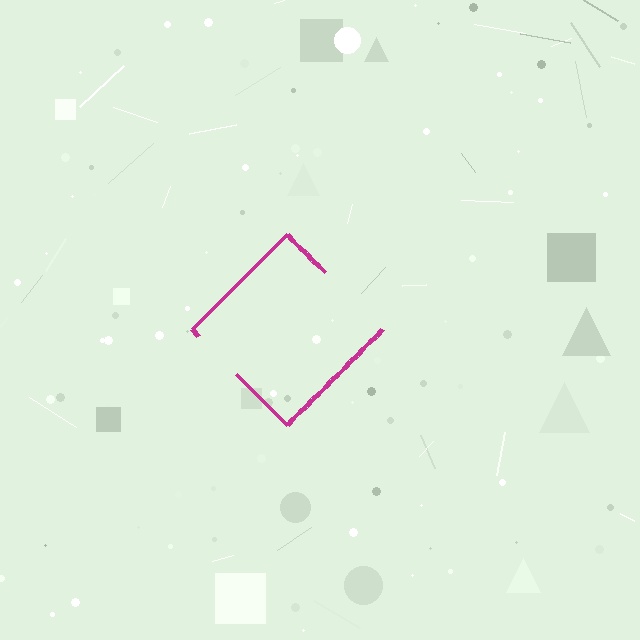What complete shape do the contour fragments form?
The contour fragments form a diamond.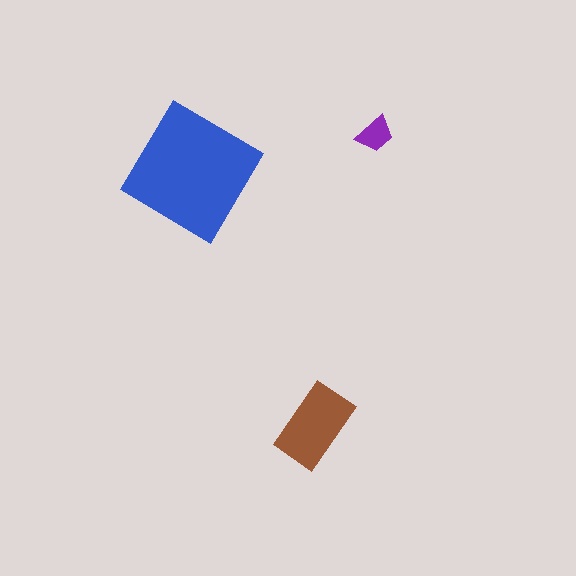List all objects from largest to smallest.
The blue diamond, the brown rectangle, the purple trapezoid.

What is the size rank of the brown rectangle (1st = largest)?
2nd.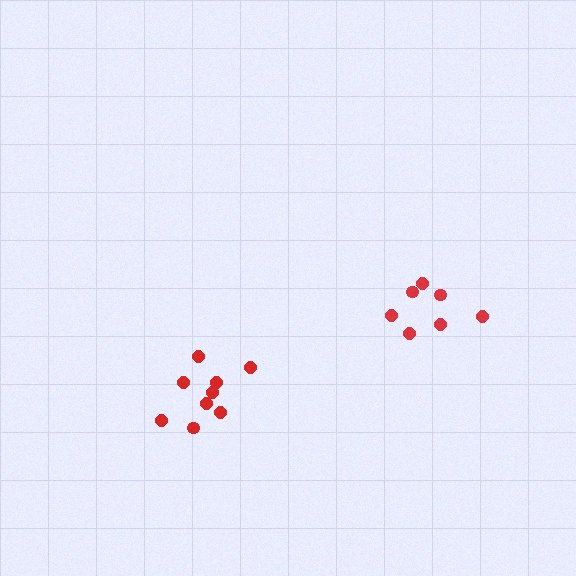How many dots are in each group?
Group 1: 7 dots, Group 2: 9 dots (16 total).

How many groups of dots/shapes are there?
There are 2 groups.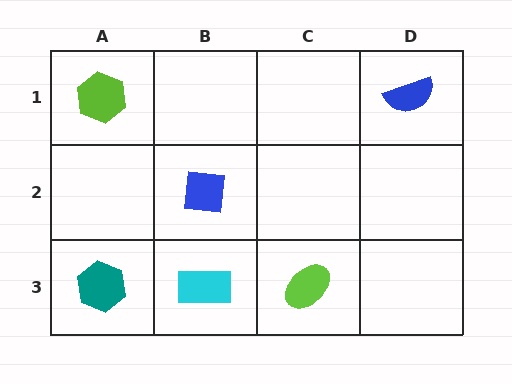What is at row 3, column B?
A cyan rectangle.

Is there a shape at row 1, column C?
No, that cell is empty.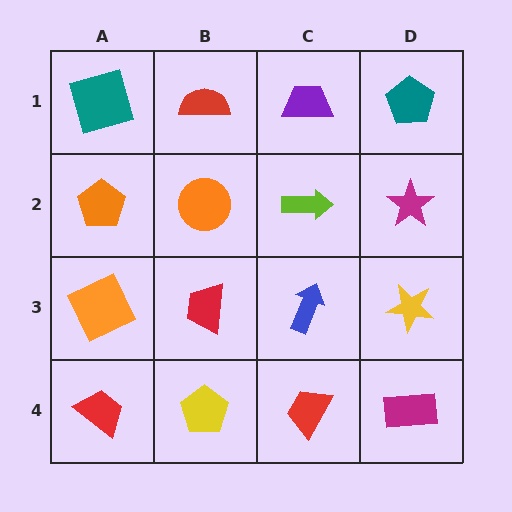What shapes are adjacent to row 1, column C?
A lime arrow (row 2, column C), a red semicircle (row 1, column B), a teal pentagon (row 1, column D).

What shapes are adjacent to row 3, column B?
An orange circle (row 2, column B), a yellow pentagon (row 4, column B), an orange square (row 3, column A), a blue arrow (row 3, column C).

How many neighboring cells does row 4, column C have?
3.